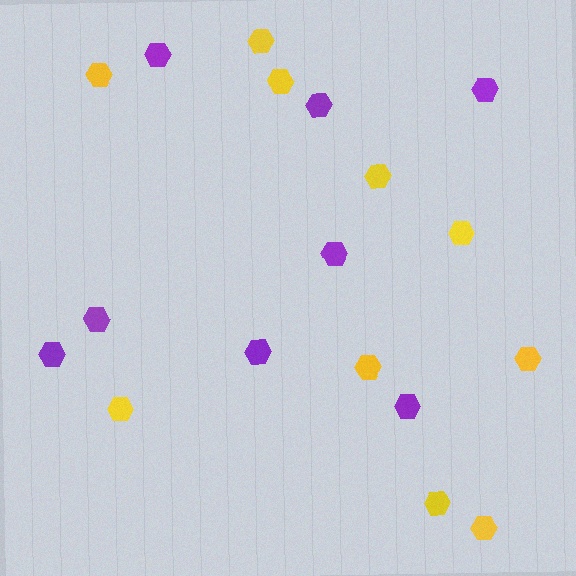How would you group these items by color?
There are 2 groups: one group of purple hexagons (8) and one group of yellow hexagons (10).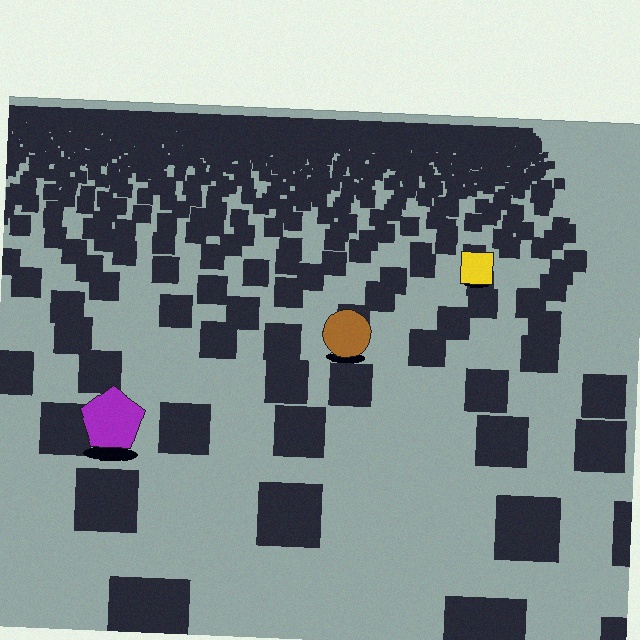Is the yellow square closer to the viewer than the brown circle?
No. The brown circle is closer — you can tell from the texture gradient: the ground texture is coarser near it.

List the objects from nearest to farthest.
From nearest to farthest: the purple pentagon, the brown circle, the yellow square.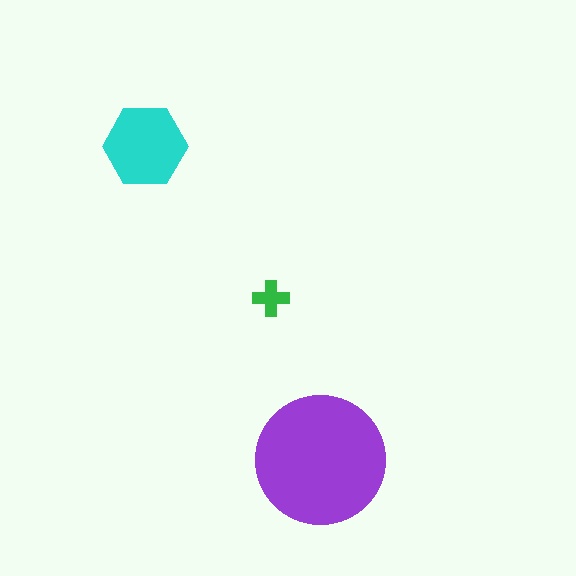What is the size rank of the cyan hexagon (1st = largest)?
2nd.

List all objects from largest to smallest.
The purple circle, the cyan hexagon, the green cross.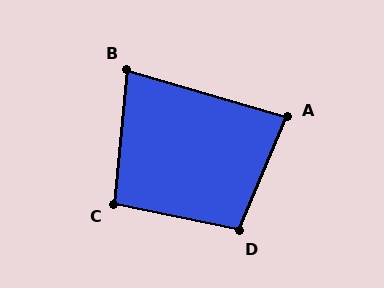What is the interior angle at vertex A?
Approximately 84 degrees (acute).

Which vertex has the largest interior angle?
D, at approximately 101 degrees.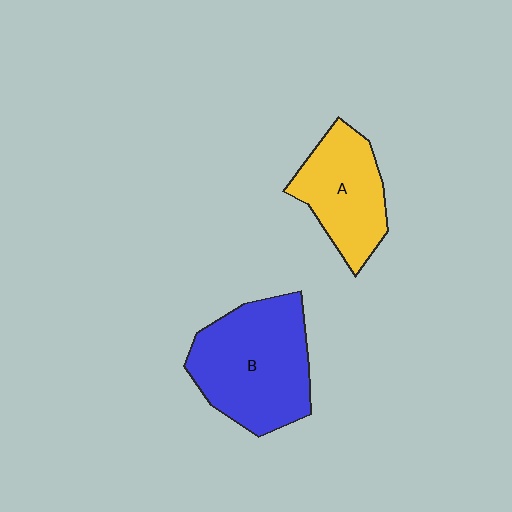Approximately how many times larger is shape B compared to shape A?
Approximately 1.5 times.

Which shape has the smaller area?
Shape A (yellow).